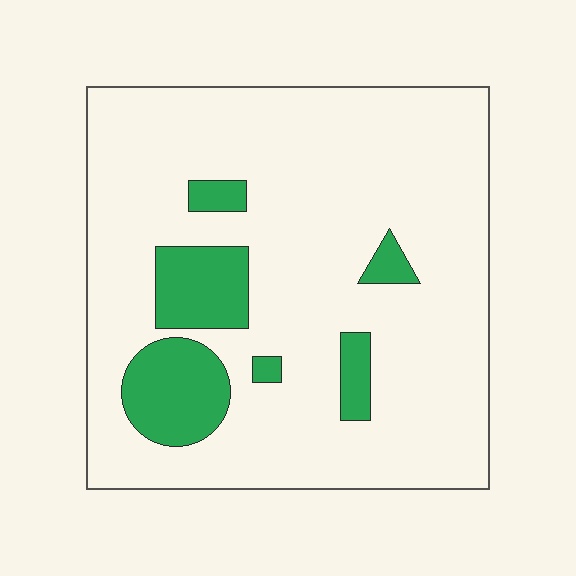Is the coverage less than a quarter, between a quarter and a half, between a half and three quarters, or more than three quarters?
Less than a quarter.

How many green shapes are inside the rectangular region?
6.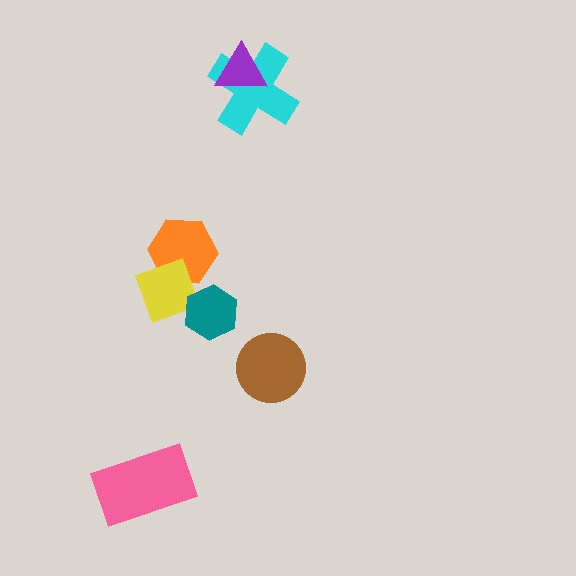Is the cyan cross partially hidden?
Yes, it is partially covered by another shape.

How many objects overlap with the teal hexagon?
1 object overlaps with the teal hexagon.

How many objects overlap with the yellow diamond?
2 objects overlap with the yellow diamond.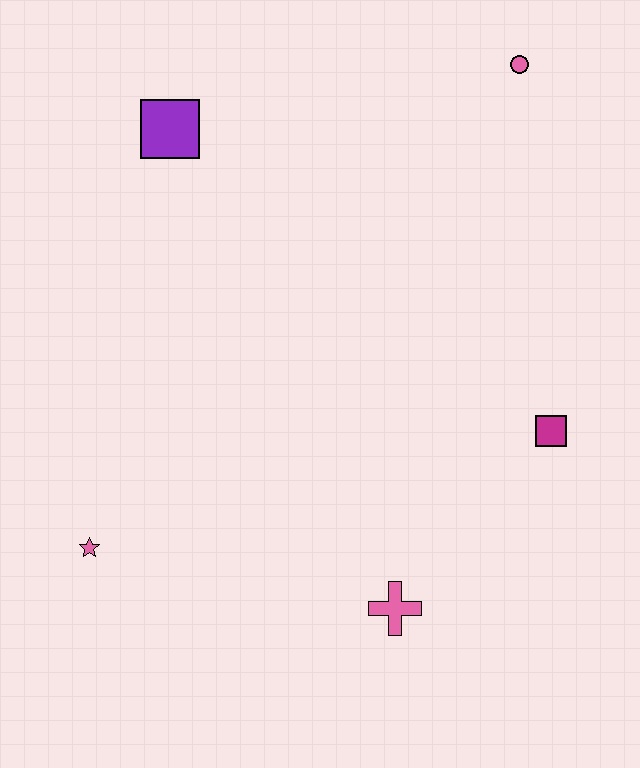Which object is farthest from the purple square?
The pink cross is farthest from the purple square.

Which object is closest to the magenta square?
The pink cross is closest to the magenta square.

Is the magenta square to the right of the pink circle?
Yes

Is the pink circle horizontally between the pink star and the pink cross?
No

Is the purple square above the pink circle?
No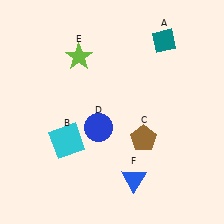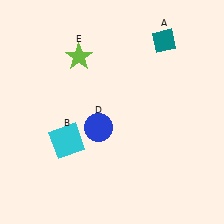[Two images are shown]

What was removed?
The blue triangle (F), the brown pentagon (C) were removed in Image 2.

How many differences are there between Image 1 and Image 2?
There are 2 differences between the two images.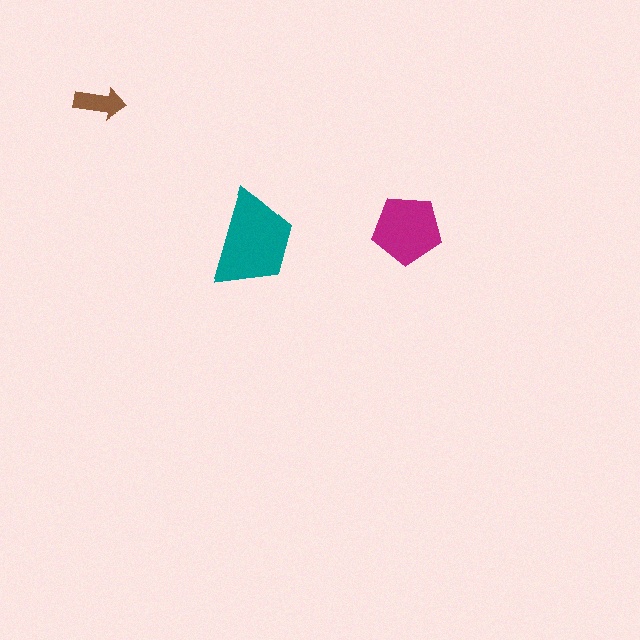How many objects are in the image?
There are 3 objects in the image.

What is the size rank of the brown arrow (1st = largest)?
3rd.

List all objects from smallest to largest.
The brown arrow, the magenta pentagon, the teal trapezoid.